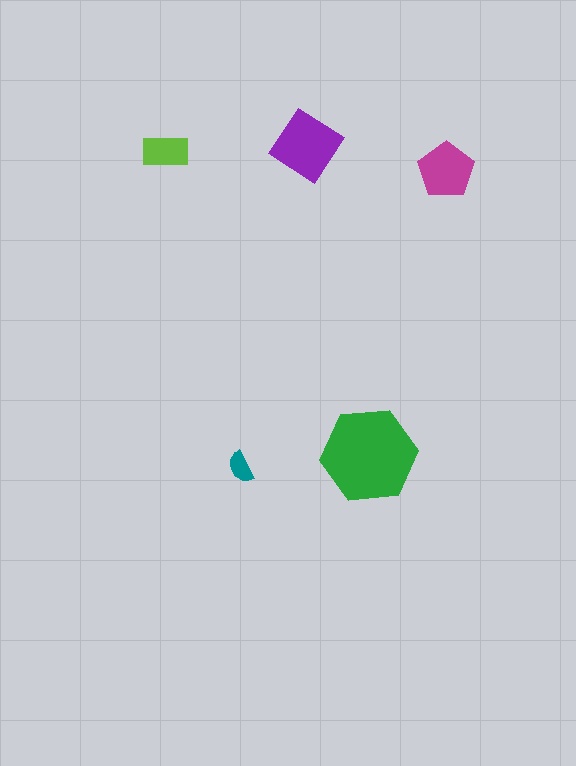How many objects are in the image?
There are 5 objects in the image.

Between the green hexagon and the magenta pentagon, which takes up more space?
The green hexagon.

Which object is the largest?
The green hexagon.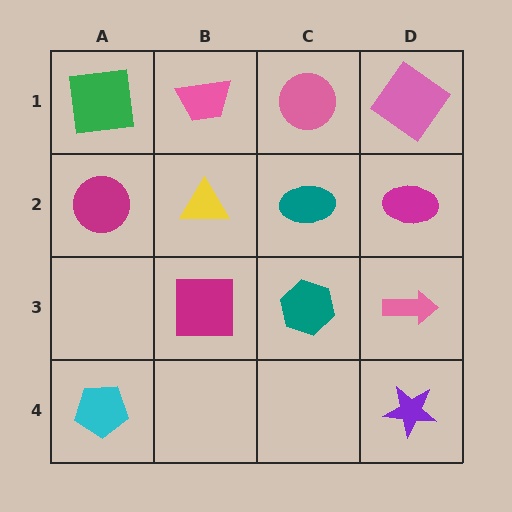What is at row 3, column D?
A pink arrow.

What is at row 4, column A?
A cyan pentagon.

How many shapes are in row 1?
4 shapes.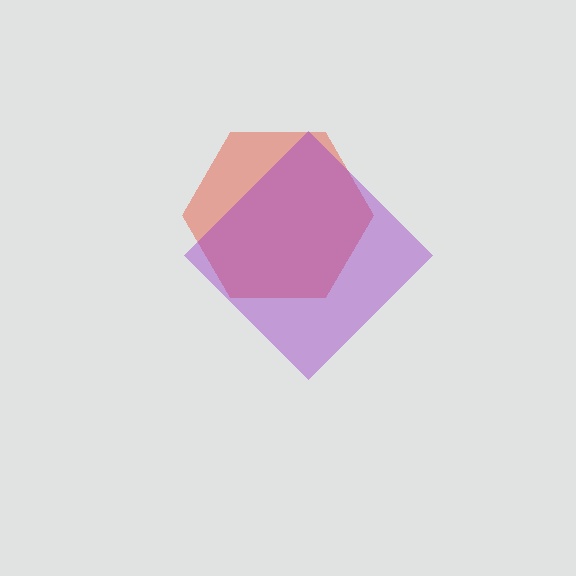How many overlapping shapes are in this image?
There are 2 overlapping shapes in the image.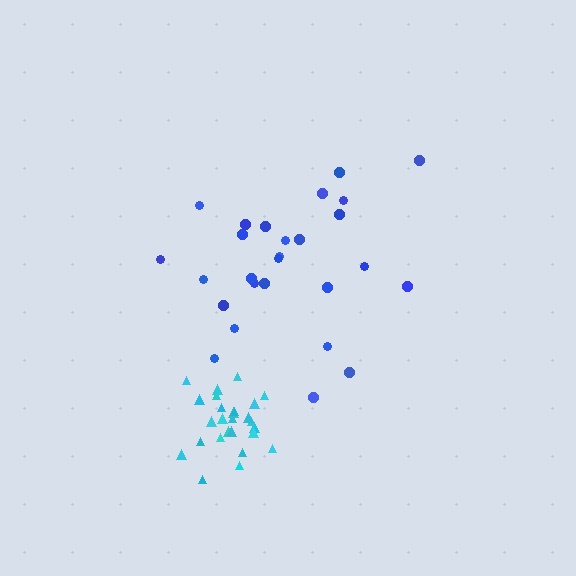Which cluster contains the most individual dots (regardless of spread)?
Blue (27).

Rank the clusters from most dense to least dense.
cyan, blue.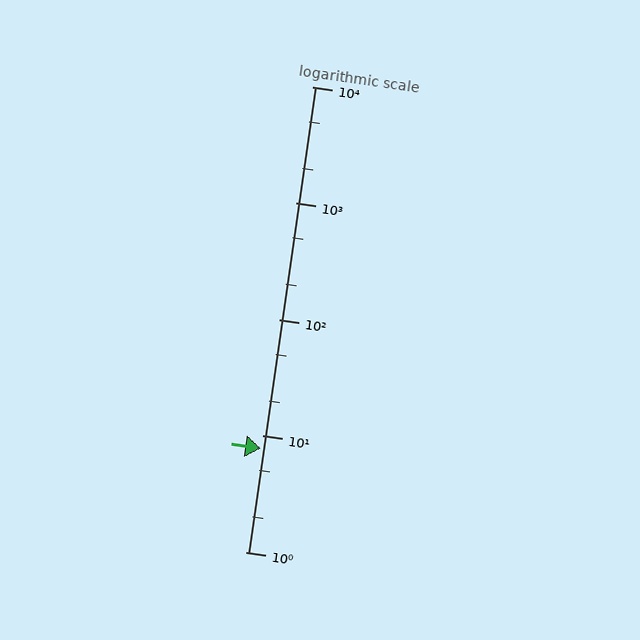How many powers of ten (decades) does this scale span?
The scale spans 4 decades, from 1 to 10000.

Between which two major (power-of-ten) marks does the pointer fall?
The pointer is between 1 and 10.